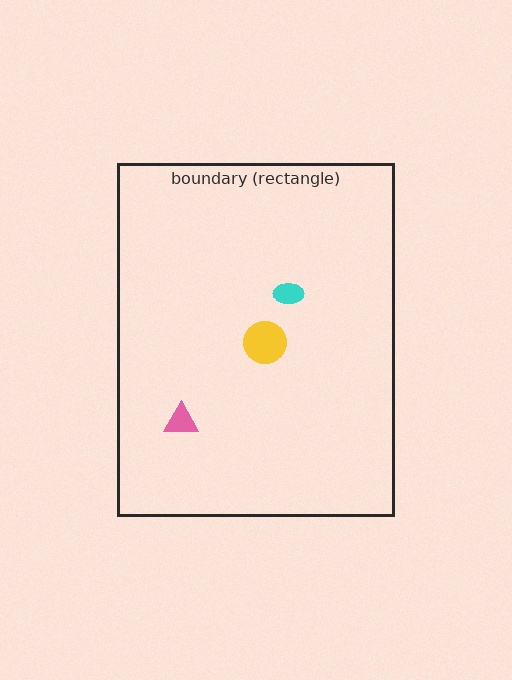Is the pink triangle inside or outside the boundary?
Inside.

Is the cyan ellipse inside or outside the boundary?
Inside.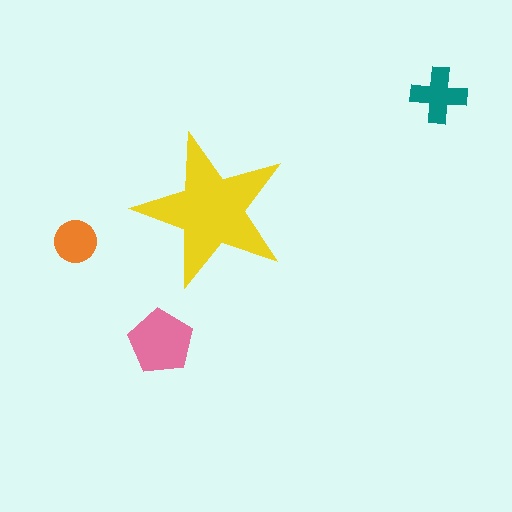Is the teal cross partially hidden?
No, the teal cross is fully visible.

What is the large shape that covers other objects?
A yellow star.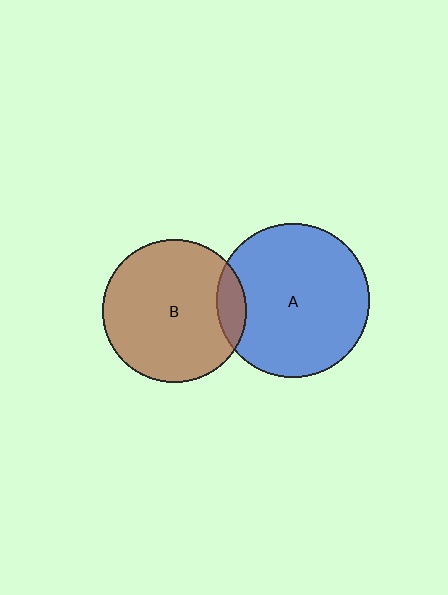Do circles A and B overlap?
Yes.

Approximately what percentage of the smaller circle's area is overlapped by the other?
Approximately 10%.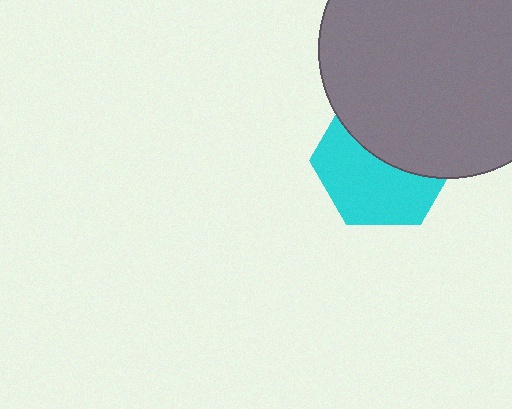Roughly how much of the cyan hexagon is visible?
About half of it is visible (roughly 54%).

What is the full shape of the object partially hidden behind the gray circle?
The partially hidden object is a cyan hexagon.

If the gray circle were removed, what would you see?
You would see the complete cyan hexagon.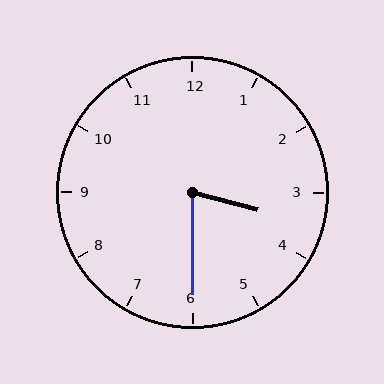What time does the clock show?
3:30.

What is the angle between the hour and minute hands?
Approximately 75 degrees.